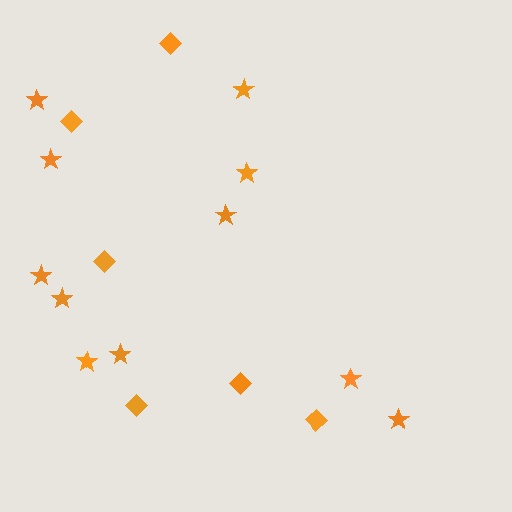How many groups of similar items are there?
There are 2 groups: one group of stars (11) and one group of diamonds (6).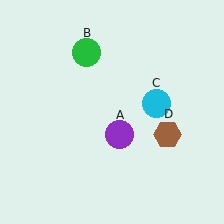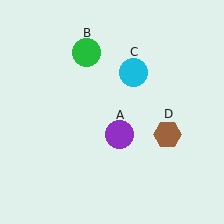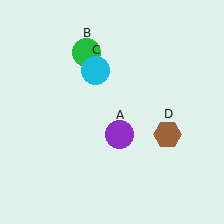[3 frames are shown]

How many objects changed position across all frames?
1 object changed position: cyan circle (object C).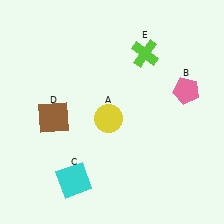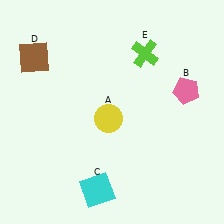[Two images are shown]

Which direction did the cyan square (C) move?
The cyan square (C) moved right.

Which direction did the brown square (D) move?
The brown square (D) moved up.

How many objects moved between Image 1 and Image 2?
2 objects moved between the two images.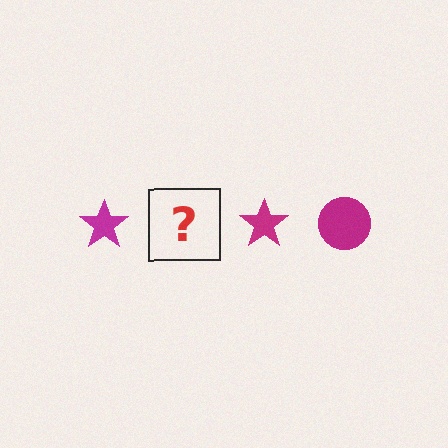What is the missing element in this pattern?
The missing element is a magenta circle.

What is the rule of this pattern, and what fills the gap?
The rule is that the pattern cycles through star, circle shapes in magenta. The gap should be filled with a magenta circle.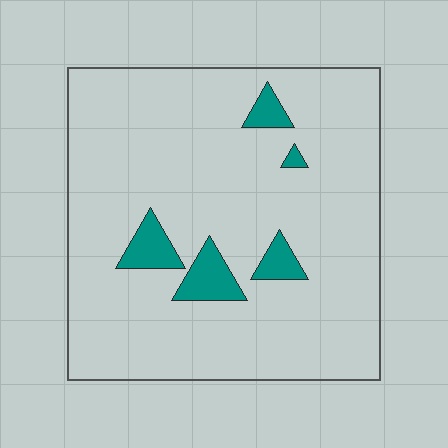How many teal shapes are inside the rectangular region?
5.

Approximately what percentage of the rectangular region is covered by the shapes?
Approximately 10%.